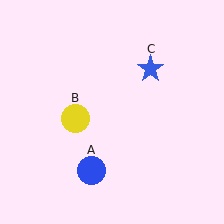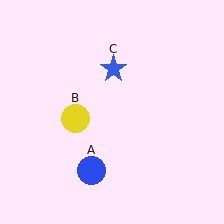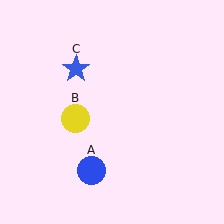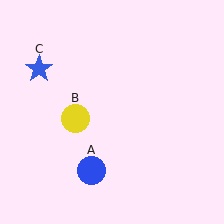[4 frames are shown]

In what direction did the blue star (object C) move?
The blue star (object C) moved left.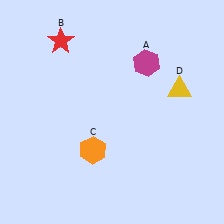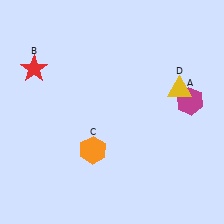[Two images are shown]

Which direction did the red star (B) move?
The red star (B) moved down.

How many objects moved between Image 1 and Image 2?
2 objects moved between the two images.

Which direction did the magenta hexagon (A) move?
The magenta hexagon (A) moved right.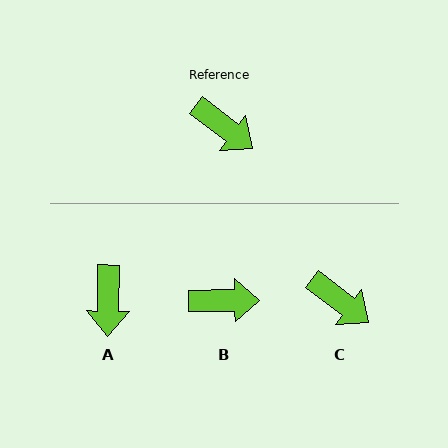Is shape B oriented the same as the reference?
No, it is off by about 38 degrees.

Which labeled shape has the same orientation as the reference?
C.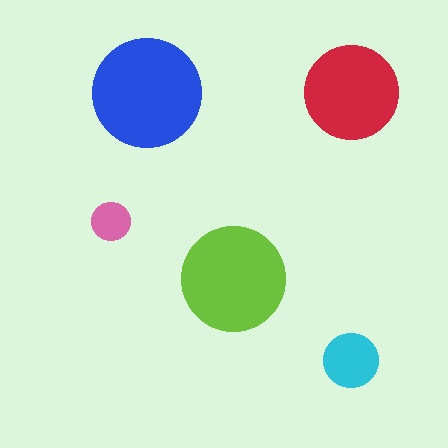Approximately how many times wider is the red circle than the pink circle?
About 2.5 times wider.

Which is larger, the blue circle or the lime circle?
The blue one.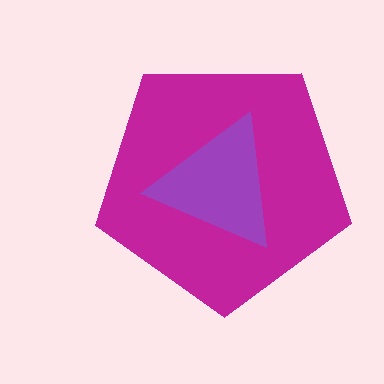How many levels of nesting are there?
2.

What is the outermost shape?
The magenta pentagon.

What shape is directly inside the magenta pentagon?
The purple triangle.